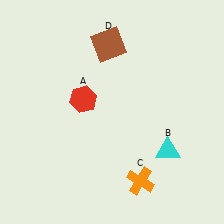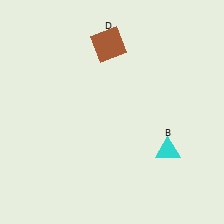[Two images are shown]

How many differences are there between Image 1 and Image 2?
There are 2 differences between the two images.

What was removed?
The red hexagon (A), the orange cross (C) were removed in Image 2.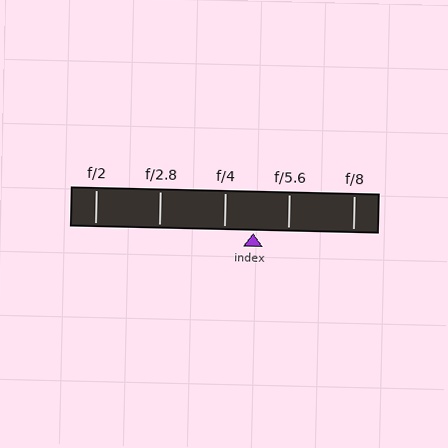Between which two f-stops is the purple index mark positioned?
The index mark is between f/4 and f/5.6.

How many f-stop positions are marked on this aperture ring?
There are 5 f-stop positions marked.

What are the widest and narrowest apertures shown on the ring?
The widest aperture shown is f/2 and the narrowest is f/8.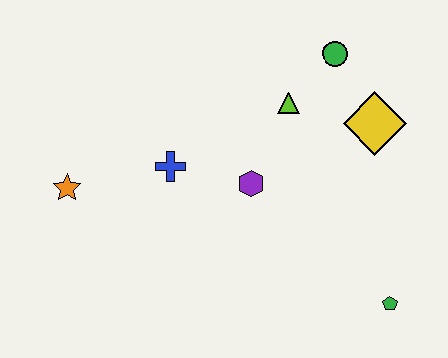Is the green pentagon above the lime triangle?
No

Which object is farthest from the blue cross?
The green pentagon is farthest from the blue cross.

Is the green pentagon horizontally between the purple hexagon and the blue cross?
No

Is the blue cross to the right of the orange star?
Yes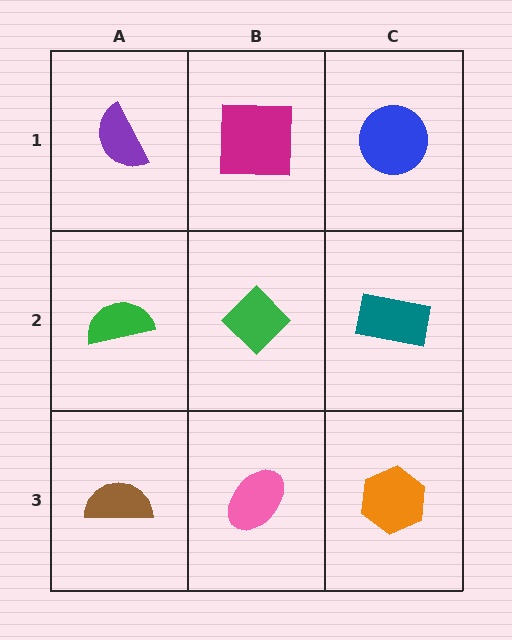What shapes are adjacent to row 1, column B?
A green diamond (row 2, column B), a purple semicircle (row 1, column A), a blue circle (row 1, column C).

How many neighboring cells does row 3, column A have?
2.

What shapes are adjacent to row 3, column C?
A teal rectangle (row 2, column C), a pink ellipse (row 3, column B).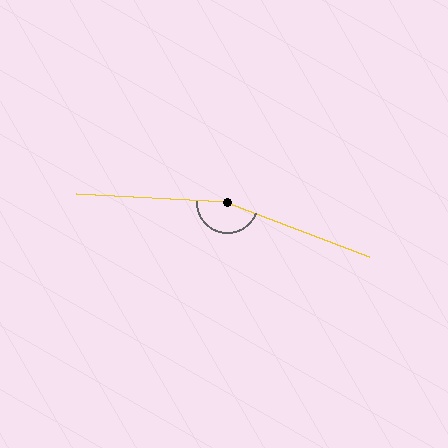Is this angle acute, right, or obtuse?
It is obtuse.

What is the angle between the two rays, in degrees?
Approximately 162 degrees.